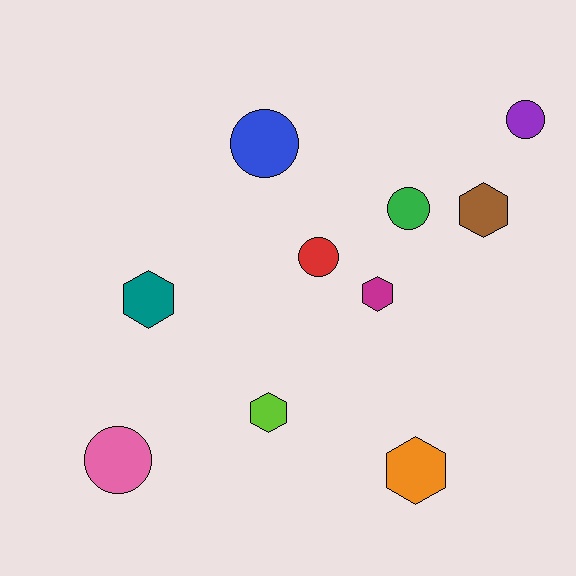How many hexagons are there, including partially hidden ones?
There are 5 hexagons.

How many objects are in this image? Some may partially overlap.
There are 10 objects.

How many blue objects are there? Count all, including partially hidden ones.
There is 1 blue object.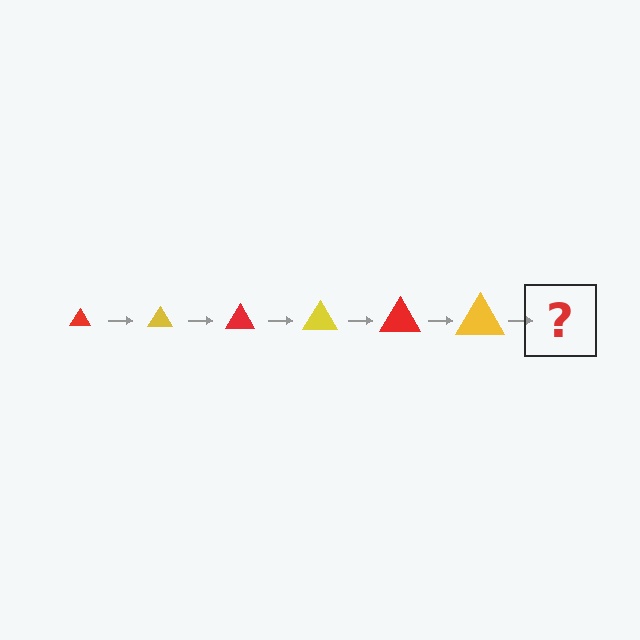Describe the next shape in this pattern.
It should be a red triangle, larger than the previous one.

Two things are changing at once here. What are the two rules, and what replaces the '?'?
The two rules are that the triangle grows larger each step and the color cycles through red and yellow. The '?' should be a red triangle, larger than the previous one.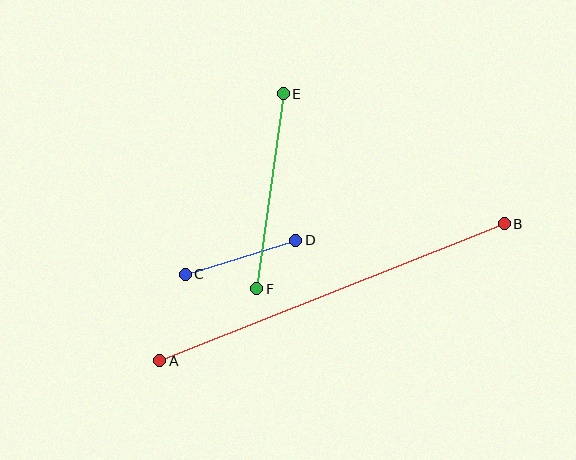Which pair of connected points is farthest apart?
Points A and B are farthest apart.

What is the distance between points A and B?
The distance is approximately 371 pixels.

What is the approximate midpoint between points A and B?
The midpoint is at approximately (332, 292) pixels.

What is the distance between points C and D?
The distance is approximately 116 pixels.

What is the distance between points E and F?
The distance is approximately 197 pixels.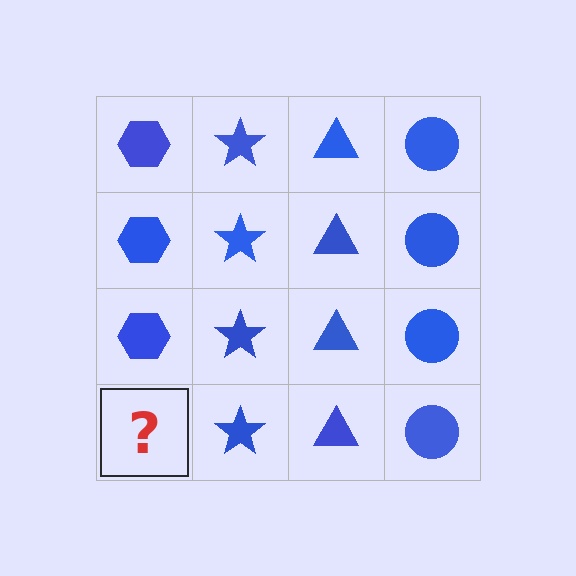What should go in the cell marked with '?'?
The missing cell should contain a blue hexagon.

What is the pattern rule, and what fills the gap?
The rule is that each column has a consistent shape. The gap should be filled with a blue hexagon.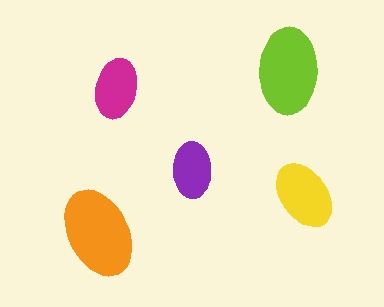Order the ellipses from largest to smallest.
the orange one, the lime one, the yellow one, the magenta one, the purple one.